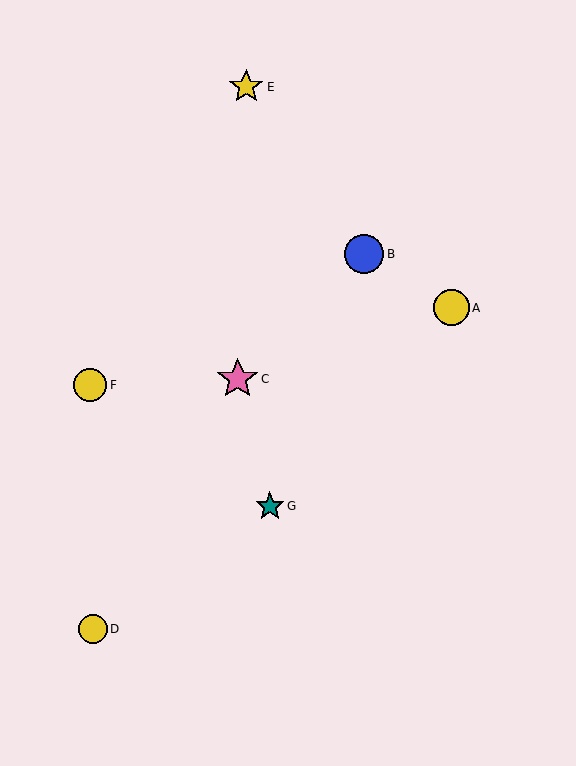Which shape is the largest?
The pink star (labeled C) is the largest.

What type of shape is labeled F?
Shape F is a yellow circle.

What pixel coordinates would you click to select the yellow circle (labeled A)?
Click at (451, 308) to select the yellow circle A.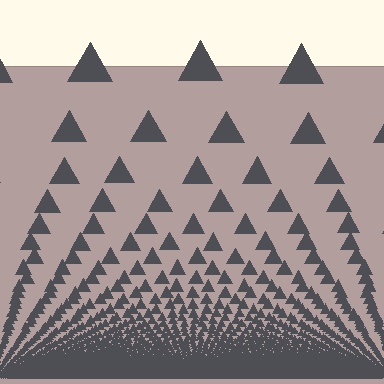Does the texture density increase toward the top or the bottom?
Density increases toward the bottom.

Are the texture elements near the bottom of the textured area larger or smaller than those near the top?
Smaller. The gradient is inverted — elements near the bottom are smaller and denser.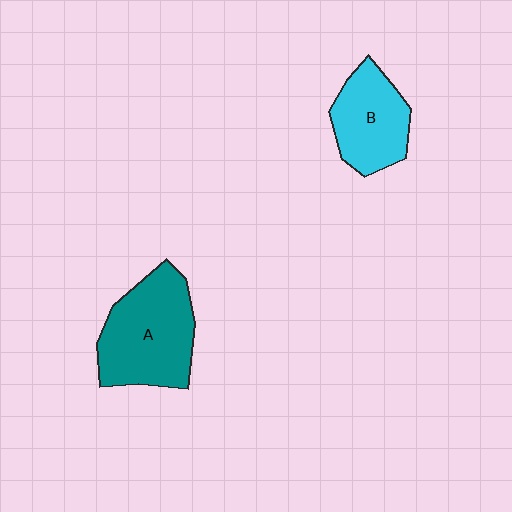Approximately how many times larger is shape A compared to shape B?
Approximately 1.4 times.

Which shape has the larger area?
Shape A (teal).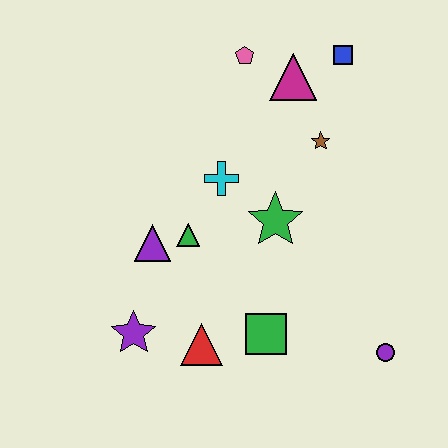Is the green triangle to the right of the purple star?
Yes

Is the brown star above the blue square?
No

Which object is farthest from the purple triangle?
The blue square is farthest from the purple triangle.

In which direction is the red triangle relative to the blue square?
The red triangle is below the blue square.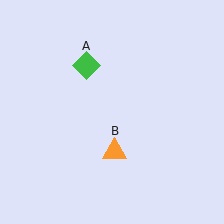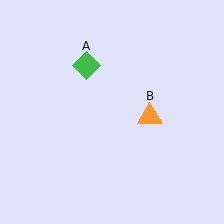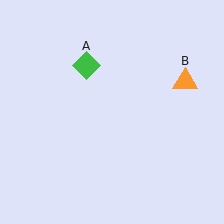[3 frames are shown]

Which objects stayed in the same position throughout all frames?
Green diamond (object A) remained stationary.